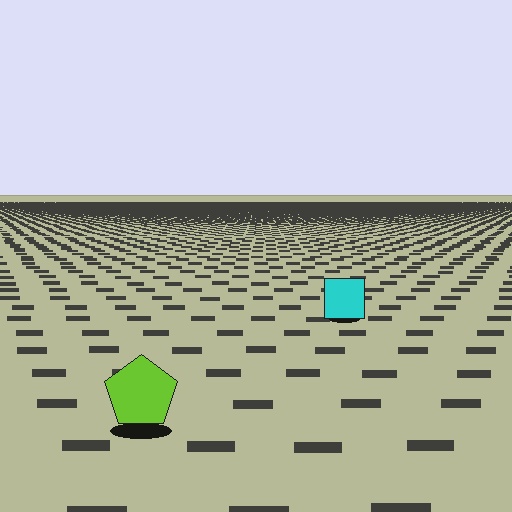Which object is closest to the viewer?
The lime pentagon is closest. The texture marks near it are larger and more spread out.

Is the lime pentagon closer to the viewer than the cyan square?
Yes. The lime pentagon is closer — you can tell from the texture gradient: the ground texture is coarser near it.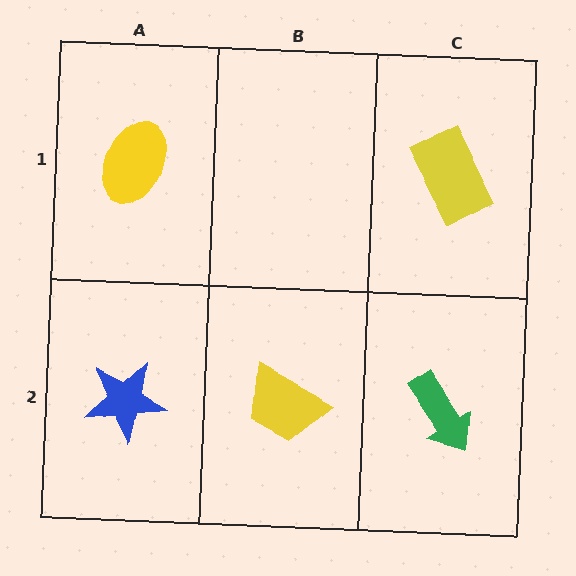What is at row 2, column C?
A green arrow.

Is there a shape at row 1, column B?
No, that cell is empty.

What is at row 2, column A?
A blue star.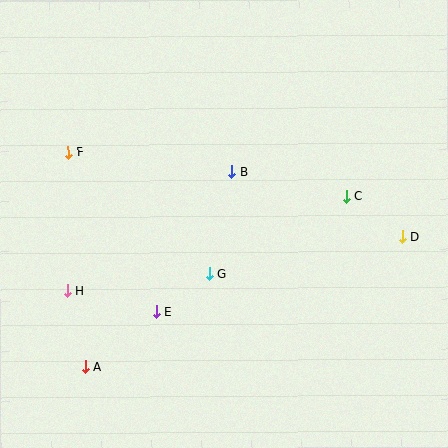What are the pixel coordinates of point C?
Point C is at (346, 196).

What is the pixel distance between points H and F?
The distance between H and F is 138 pixels.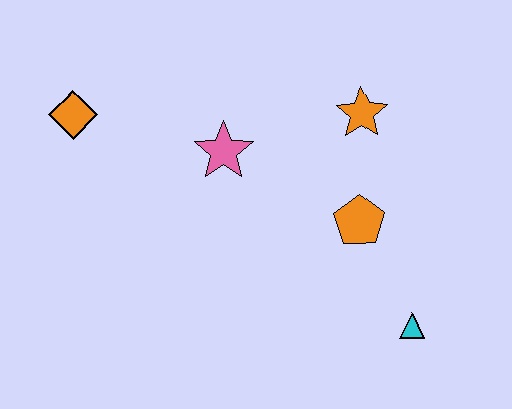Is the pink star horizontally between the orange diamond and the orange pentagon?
Yes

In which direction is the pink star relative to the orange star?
The pink star is to the left of the orange star.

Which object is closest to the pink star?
The orange star is closest to the pink star.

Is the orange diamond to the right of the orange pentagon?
No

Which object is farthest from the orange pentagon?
The orange diamond is farthest from the orange pentagon.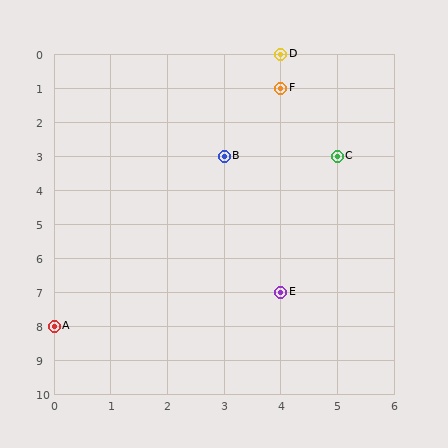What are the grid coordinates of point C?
Point C is at grid coordinates (5, 3).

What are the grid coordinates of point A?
Point A is at grid coordinates (0, 8).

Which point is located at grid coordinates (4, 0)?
Point D is at (4, 0).